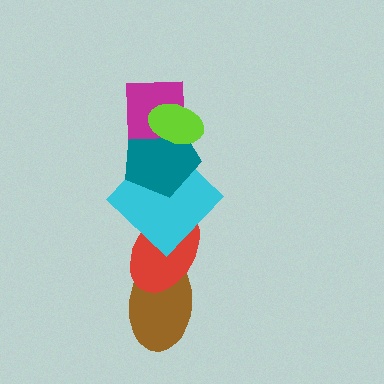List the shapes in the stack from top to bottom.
From top to bottom: the lime ellipse, the magenta square, the teal pentagon, the cyan diamond, the red ellipse, the brown ellipse.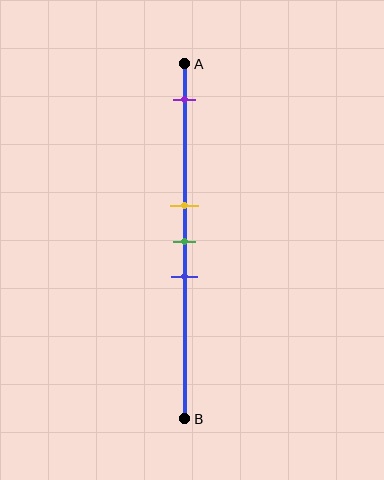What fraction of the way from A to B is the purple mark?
The purple mark is approximately 10% (0.1) of the way from A to B.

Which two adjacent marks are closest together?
The yellow and green marks are the closest adjacent pair.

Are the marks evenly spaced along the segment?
No, the marks are not evenly spaced.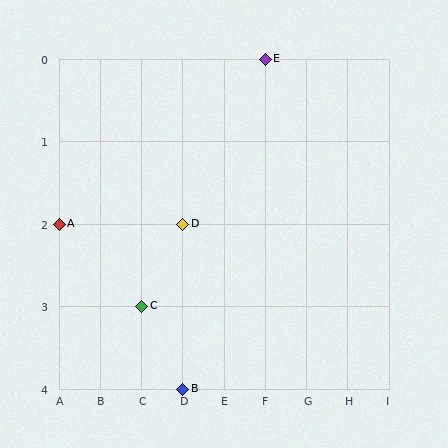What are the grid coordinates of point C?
Point C is at grid coordinates (C, 3).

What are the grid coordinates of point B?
Point B is at grid coordinates (D, 4).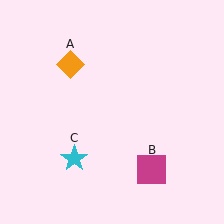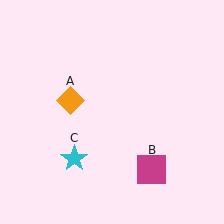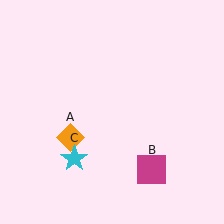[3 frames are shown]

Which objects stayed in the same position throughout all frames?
Magenta square (object B) and cyan star (object C) remained stationary.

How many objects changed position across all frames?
1 object changed position: orange diamond (object A).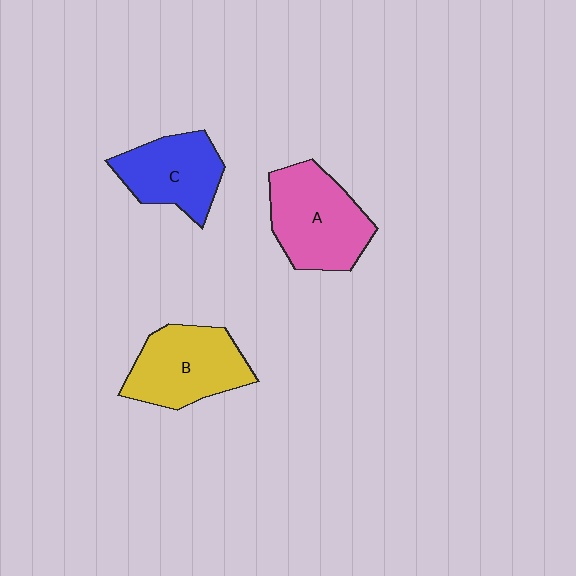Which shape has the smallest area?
Shape C (blue).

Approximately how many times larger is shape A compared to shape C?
Approximately 1.3 times.